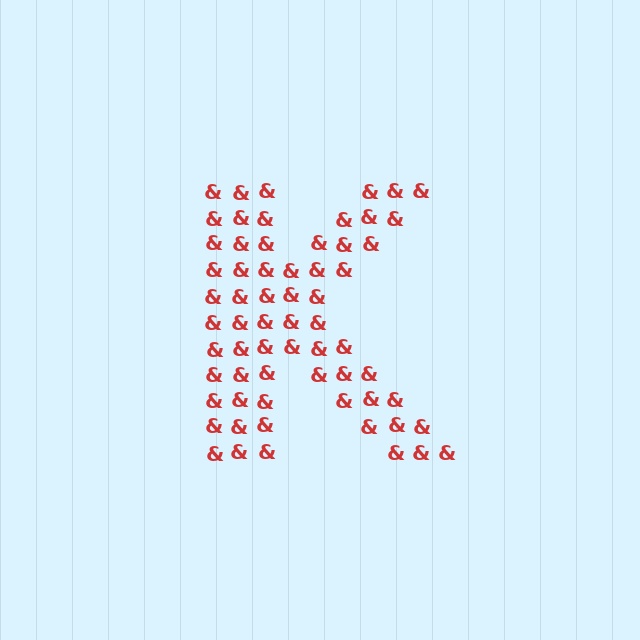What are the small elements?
The small elements are ampersands.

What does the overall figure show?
The overall figure shows the letter K.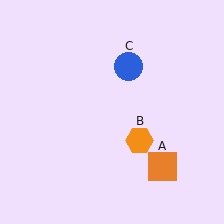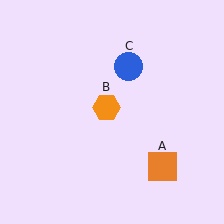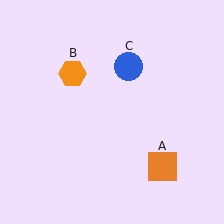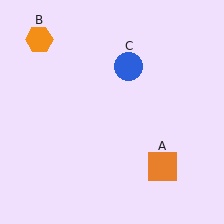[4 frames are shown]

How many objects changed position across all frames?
1 object changed position: orange hexagon (object B).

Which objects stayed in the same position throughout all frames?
Orange square (object A) and blue circle (object C) remained stationary.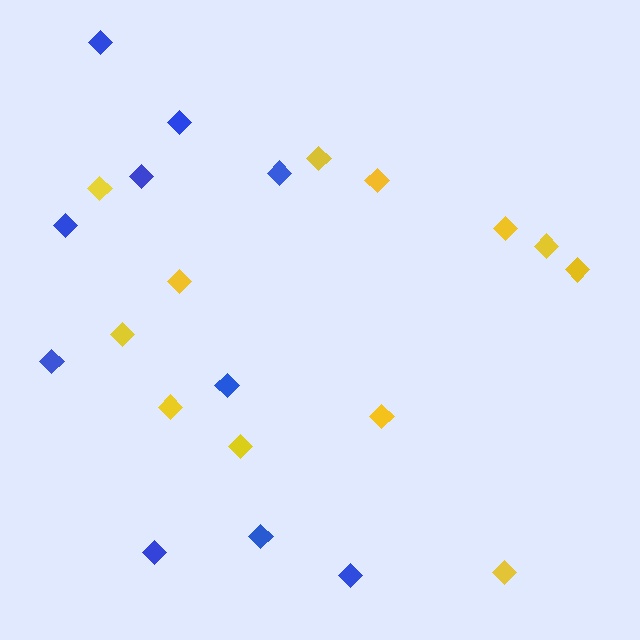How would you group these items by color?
There are 2 groups: one group of blue diamonds (10) and one group of yellow diamonds (12).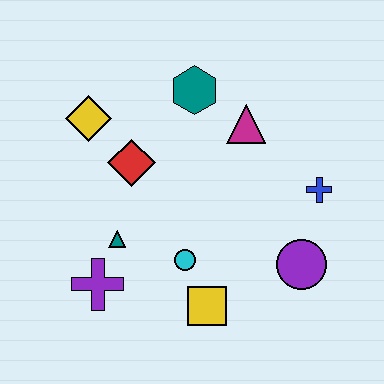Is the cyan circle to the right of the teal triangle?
Yes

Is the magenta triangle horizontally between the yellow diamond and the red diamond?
No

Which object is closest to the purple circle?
The blue cross is closest to the purple circle.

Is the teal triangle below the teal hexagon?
Yes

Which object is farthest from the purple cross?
The blue cross is farthest from the purple cross.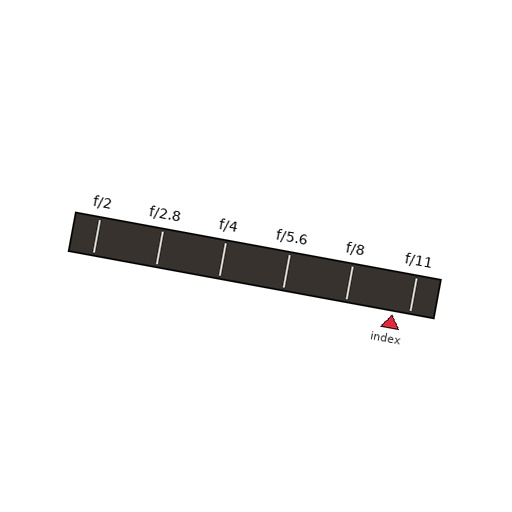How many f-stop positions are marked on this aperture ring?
There are 6 f-stop positions marked.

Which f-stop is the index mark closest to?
The index mark is closest to f/11.